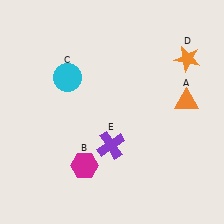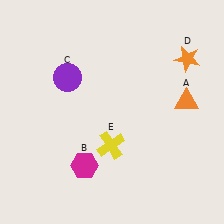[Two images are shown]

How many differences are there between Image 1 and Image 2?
There are 2 differences between the two images.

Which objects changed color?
C changed from cyan to purple. E changed from purple to yellow.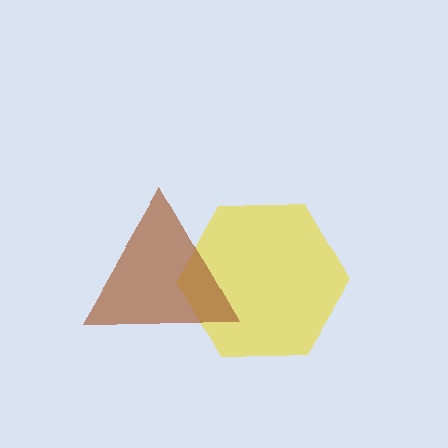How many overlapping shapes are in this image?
There are 2 overlapping shapes in the image.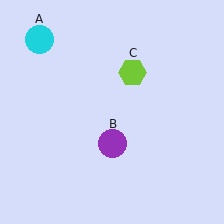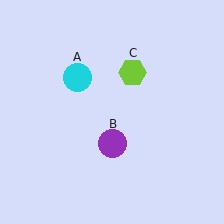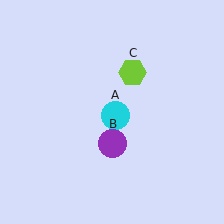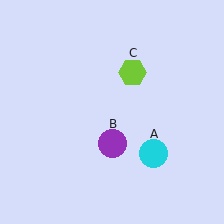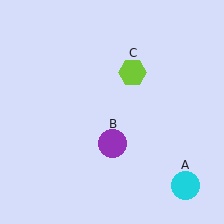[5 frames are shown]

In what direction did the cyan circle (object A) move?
The cyan circle (object A) moved down and to the right.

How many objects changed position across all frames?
1 object changed position: cyan circle (object A).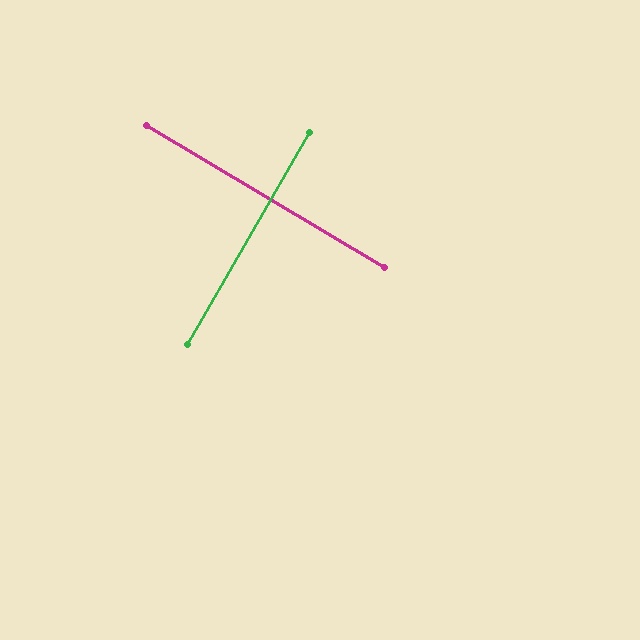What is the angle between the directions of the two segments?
Approximately 89 degrees.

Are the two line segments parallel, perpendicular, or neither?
Perpendicular — they meet at approximately 89°.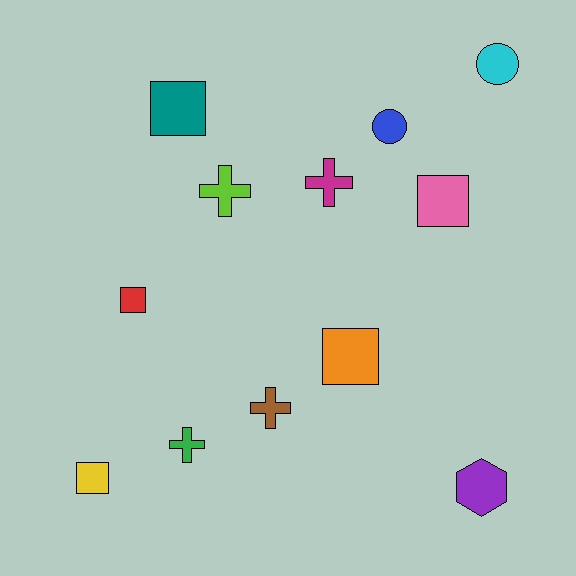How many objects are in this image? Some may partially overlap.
There are 12 objects.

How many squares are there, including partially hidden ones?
There are 5 squares.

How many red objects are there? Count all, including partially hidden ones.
There is 1 red object.